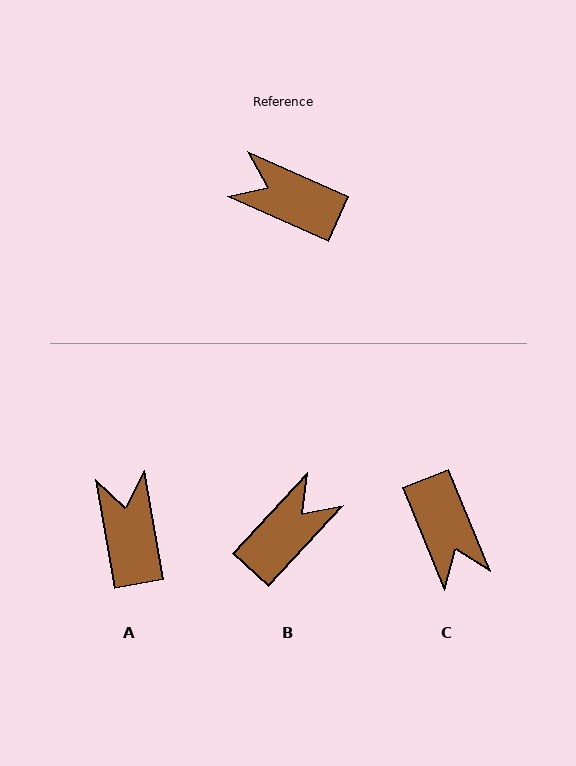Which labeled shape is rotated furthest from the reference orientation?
C, about 137 degrees away.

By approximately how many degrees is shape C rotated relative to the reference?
Approximately 137 degrees counter-clockwise.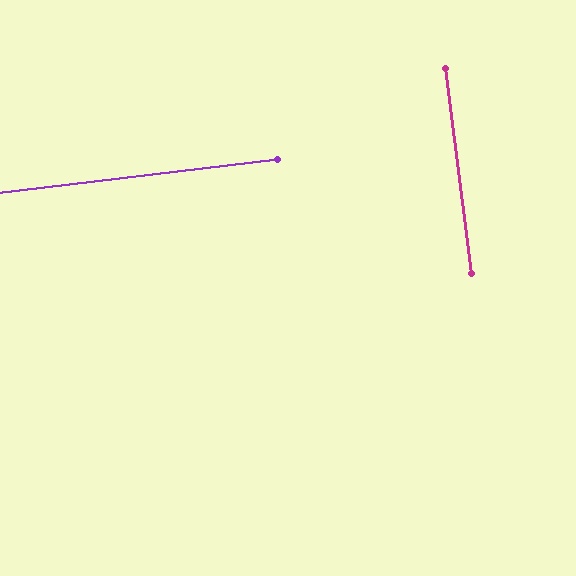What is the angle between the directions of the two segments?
Approximately 90 degrees.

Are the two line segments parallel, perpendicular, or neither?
Perpendicular — they meet at approximately 90°.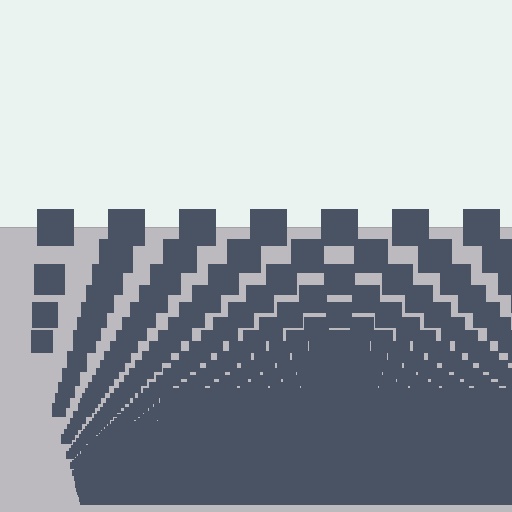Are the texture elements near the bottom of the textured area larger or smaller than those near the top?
Smaller. The gradient is inverted — elements near the bottom are smaller and denser.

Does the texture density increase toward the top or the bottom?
Density increases toward the bottom.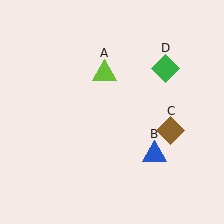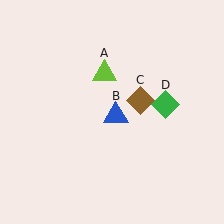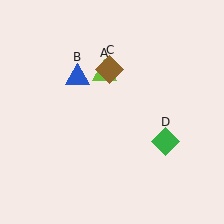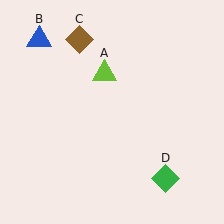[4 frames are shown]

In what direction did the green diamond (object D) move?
The green diamond (object D) moved down.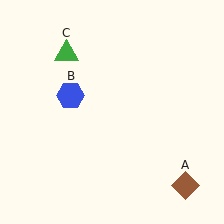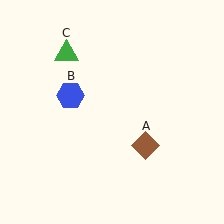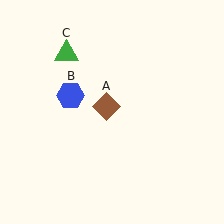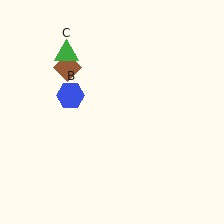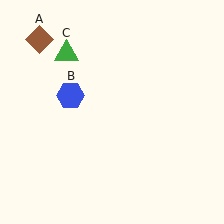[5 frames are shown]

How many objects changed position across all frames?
1 object changed position: brown diamond (object A).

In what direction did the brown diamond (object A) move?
The brown diamond (object A) moved up and to the left.